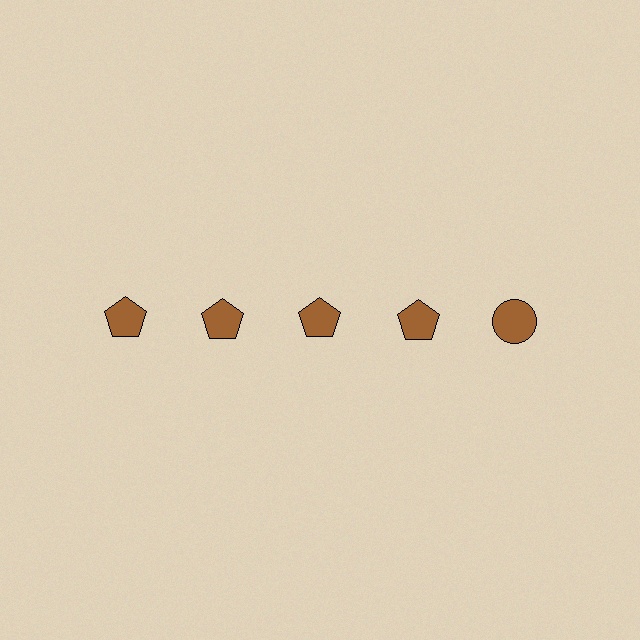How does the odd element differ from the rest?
It has a different shape: circle instead of pentagon.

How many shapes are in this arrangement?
There are 5 shapes arranged in a grid pattern.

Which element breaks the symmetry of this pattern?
The brown circle in the top row, rightmost column breaks the symmetry. All other shapes are brown pentagons.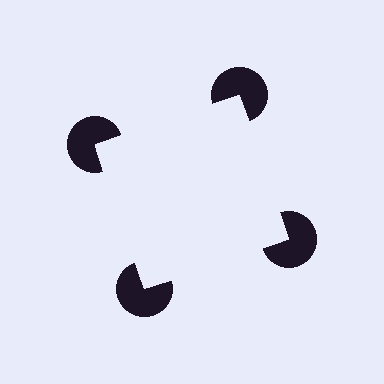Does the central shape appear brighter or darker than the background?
It typically appears slightly brighter than the background, even though no actual brightness change is drawn.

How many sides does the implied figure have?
4 sides.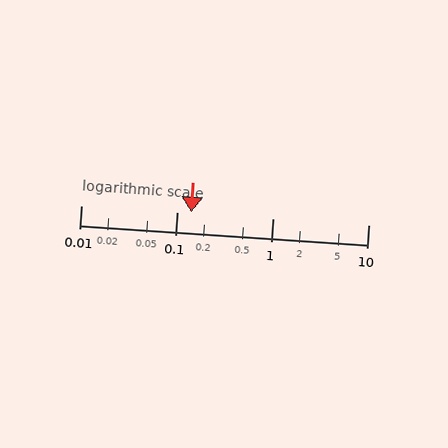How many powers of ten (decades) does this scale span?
The scale spans 3 decades, from 0.01 to 10.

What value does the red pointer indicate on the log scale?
The pointer indicates approximately 0.14.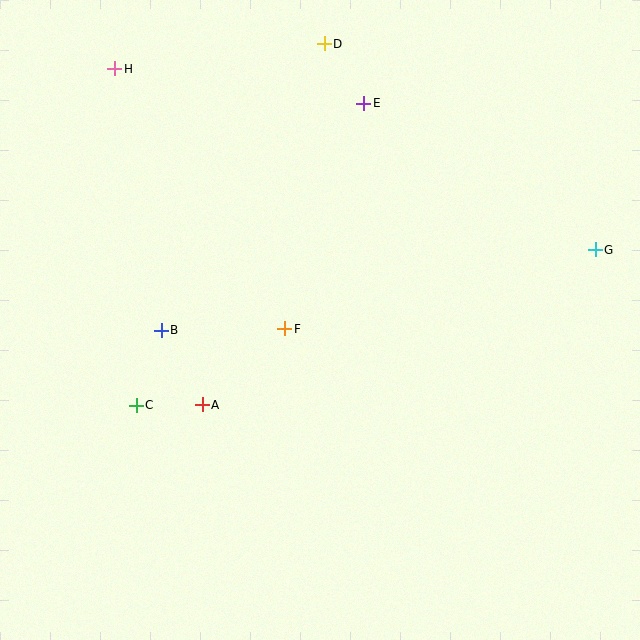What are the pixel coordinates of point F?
Point F is at (285, 329).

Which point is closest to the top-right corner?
Point G is closest to the top-right corner.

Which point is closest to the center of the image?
Point F at (285, 329) is closest to the center.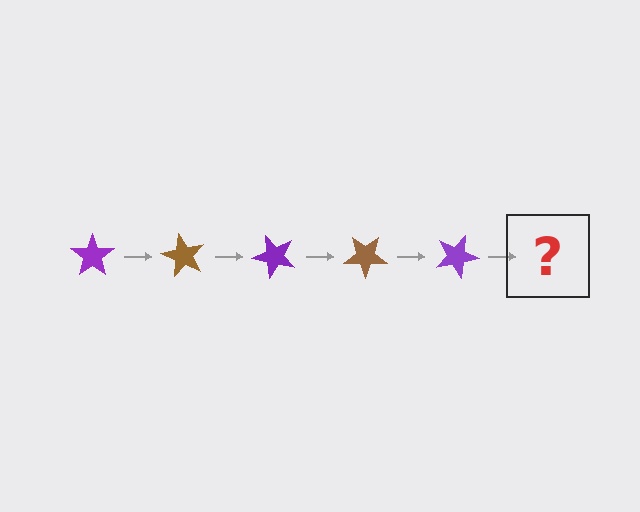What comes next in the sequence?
The next element should be a brown star, rotated 300 degrees from the start.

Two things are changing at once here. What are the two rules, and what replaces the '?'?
The two rules are that it rotates 60 degrees each step and the color cycles through purple and brown. The '?' should be a brown star, rotated 300 degrees from the start.